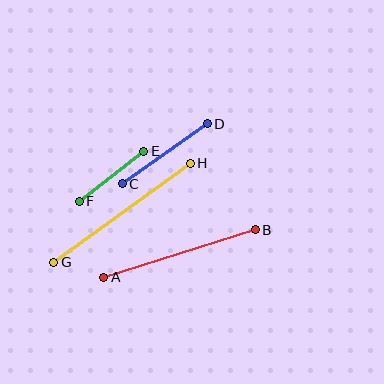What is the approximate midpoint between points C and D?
The midpoint is at approximately (165, 154) pixels.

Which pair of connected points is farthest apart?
Points G and H are farthest apart.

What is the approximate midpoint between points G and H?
The midpoint is at approximately (122, 213) pixels.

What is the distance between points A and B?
The distance is approximately 159 pixels.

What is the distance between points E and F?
The distance is approximately 82 pixels.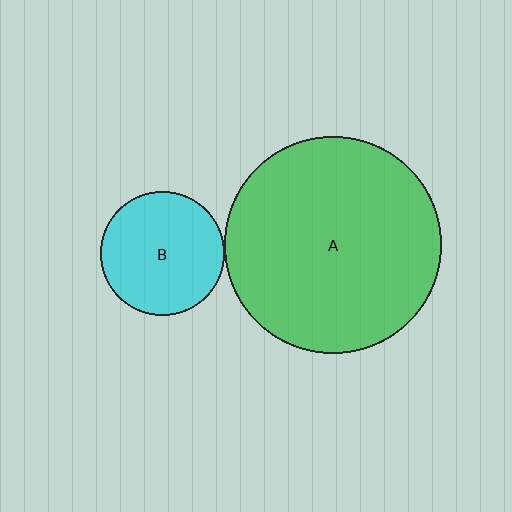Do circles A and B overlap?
Yes.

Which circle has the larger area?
Circle A (green).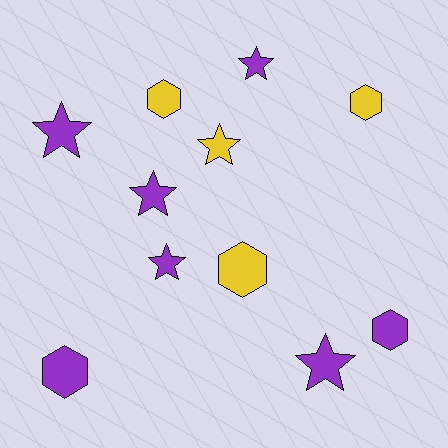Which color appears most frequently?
Purple, with 7 objects.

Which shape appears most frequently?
Star, with 6 objects.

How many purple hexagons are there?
There are 2 purple hexagons.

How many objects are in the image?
There are 11 objects.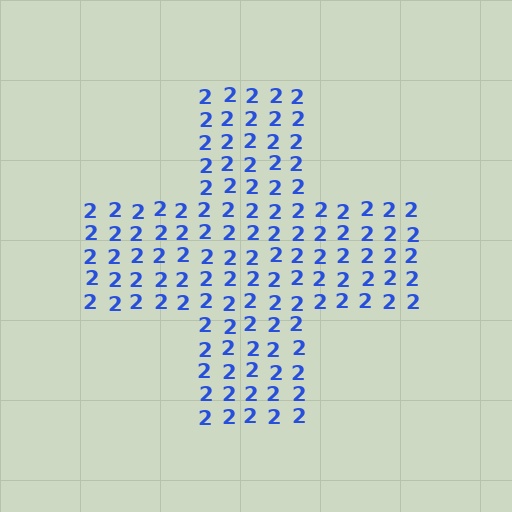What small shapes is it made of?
It is made of small digit 2's.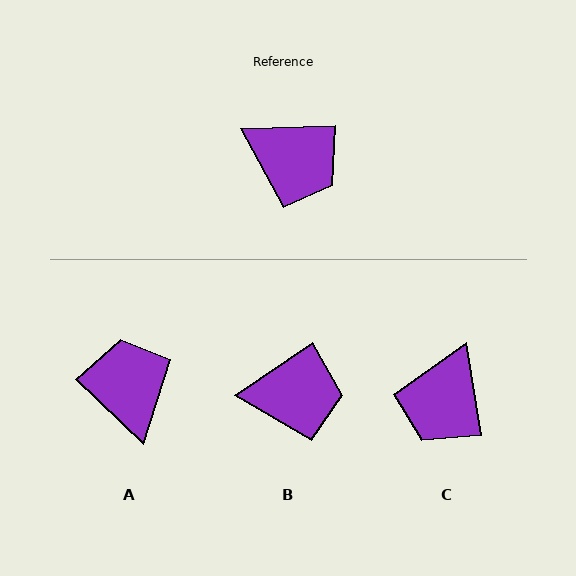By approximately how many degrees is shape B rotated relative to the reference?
Approximately 32 degrees counter-clockwise.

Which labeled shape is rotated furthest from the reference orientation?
A, about 135 degrees away.